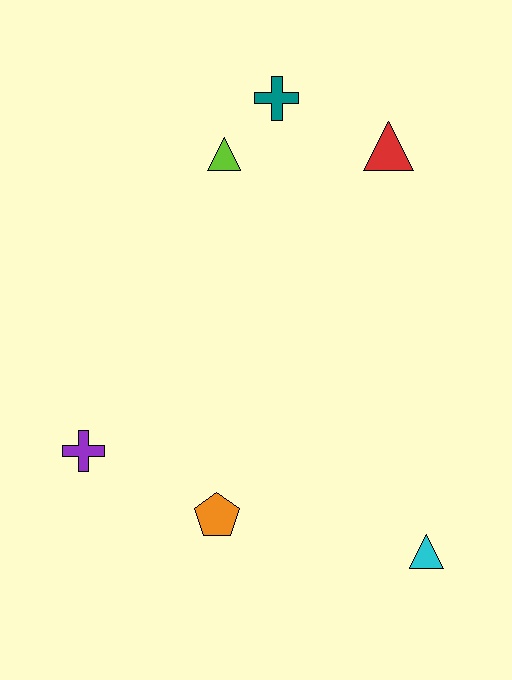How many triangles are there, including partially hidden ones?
There are 3 triangles.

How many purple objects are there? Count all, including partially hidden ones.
There is 1 purple object.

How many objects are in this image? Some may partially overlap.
There are 6 objects.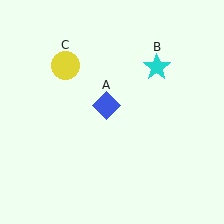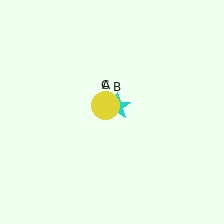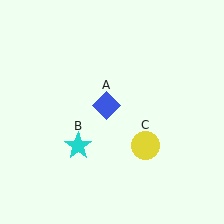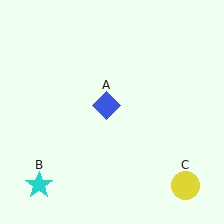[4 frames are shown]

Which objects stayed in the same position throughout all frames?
Blue diamond (object A) remained stationary.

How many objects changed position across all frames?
2 objects changed position: cyan star (object B), yellow circle (object C).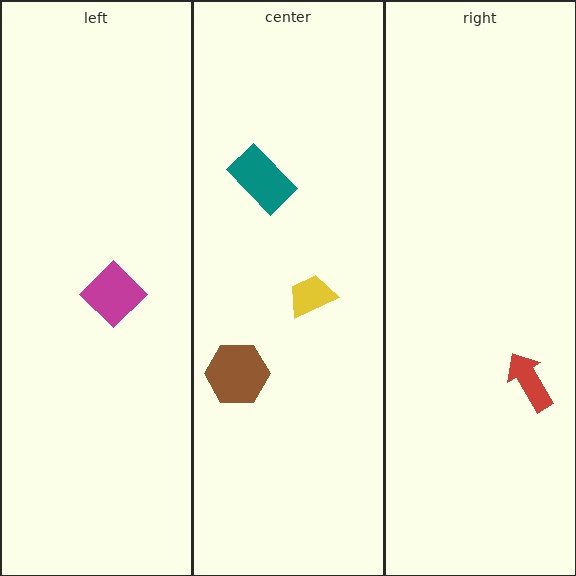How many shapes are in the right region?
1.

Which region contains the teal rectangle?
The center region.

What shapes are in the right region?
The red arrow.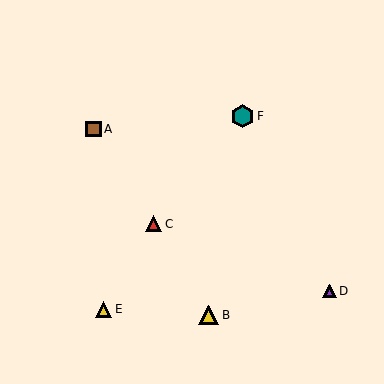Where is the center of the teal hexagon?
The center of the teal hexagon is at (242, 116).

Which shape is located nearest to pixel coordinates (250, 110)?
The teal hexagon (labeled F) at (242, 116) is nearest to that location.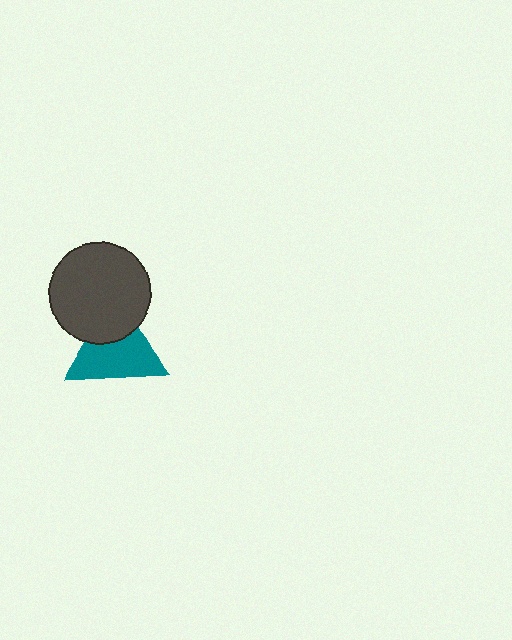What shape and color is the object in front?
The object in front is a dark gray circle.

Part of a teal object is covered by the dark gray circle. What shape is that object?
It is a triangle.